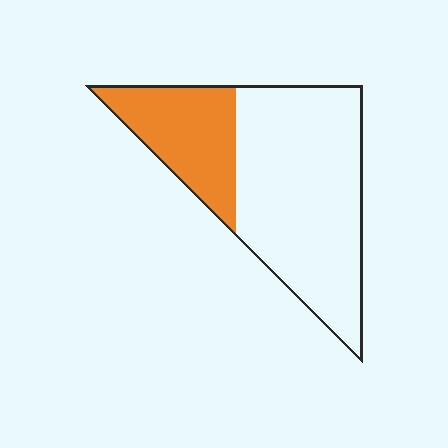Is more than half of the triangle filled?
No.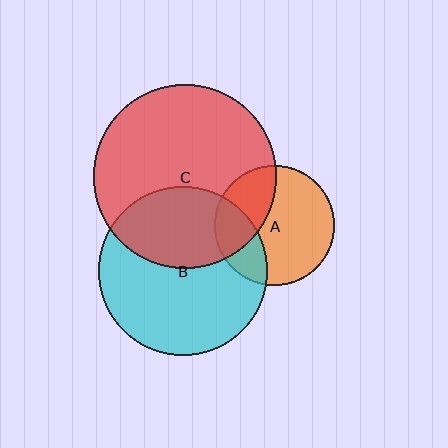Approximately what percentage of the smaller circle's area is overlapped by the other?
Approximately 40%.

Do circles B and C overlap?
Yes.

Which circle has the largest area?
Circle C (red).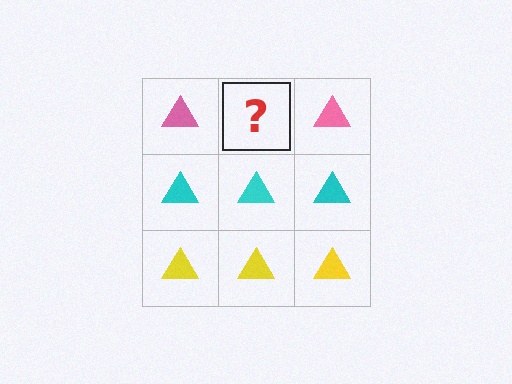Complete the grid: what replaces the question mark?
The question mark should be replaced with a pink triangle.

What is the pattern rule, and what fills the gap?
The rule is that each row has a consistent color. The gap should be filled with a pink triangle.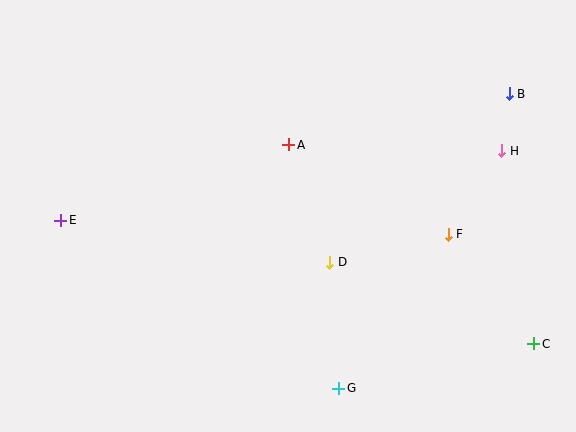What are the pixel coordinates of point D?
Point D is at (330, 262).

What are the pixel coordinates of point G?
Point G is at (339, 388).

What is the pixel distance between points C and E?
The distance between C and E is 489 pixels.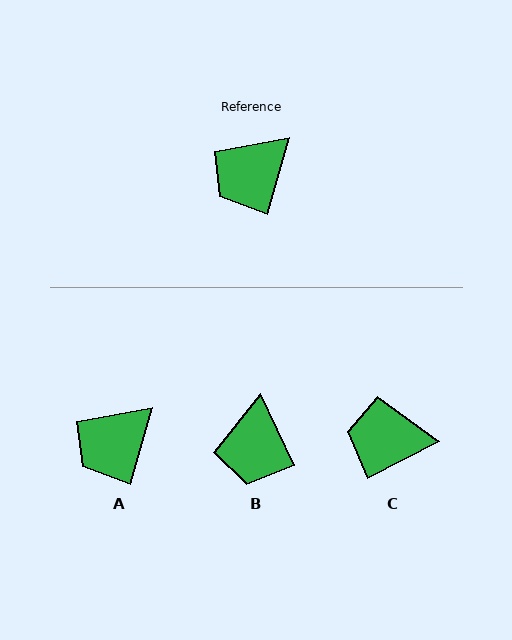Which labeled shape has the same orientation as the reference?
A.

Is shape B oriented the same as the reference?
No, it is off by about 41 degrees.